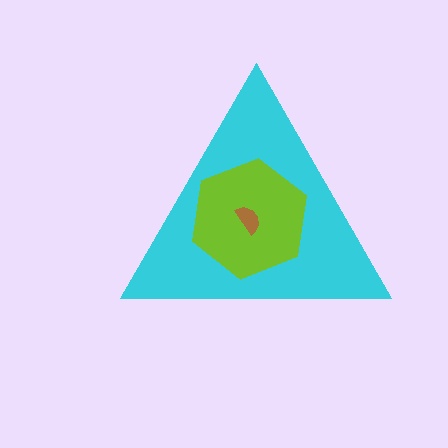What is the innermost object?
The brown semicircle.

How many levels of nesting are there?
3.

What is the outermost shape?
The cyan triangle.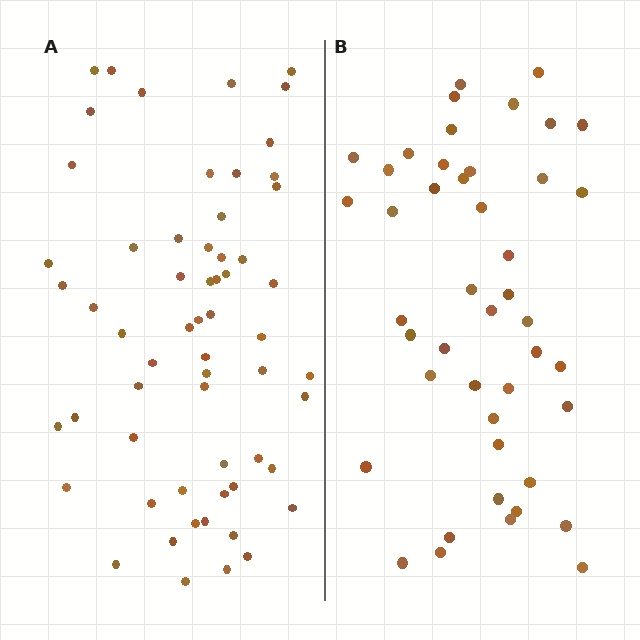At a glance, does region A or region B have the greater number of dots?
Region A (the left region) has more dots.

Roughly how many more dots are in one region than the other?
Region A has approximately 15 more dots than region B.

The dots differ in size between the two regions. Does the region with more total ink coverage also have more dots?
No. Region B has more total ink coverage because its dots are larger, but region A actually contains more individual dots. Total area can be misleading — the number of items is what matters here.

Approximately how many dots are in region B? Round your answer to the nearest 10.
About 40 dots. (The exact count is 45, which rounds to 40.)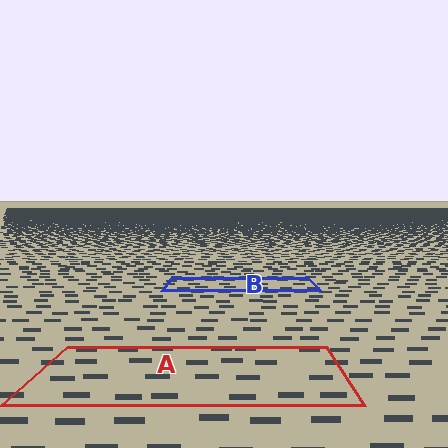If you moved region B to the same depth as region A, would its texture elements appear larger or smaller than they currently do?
They would appear larger. At a closer depth, the same texture elements are projected at a bigger on-screen size.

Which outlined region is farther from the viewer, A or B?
Region B is farther from the viewer — the texture elements inside it appear smaller and more densely packed.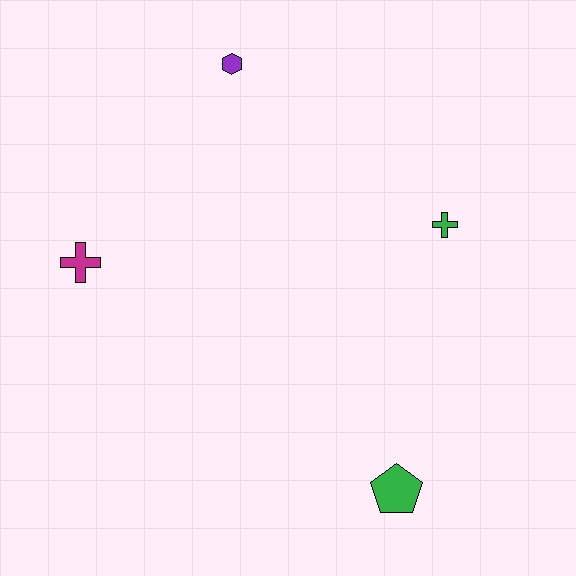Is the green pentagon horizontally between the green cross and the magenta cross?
Yes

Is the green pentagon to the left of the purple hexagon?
No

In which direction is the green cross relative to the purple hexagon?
The green cross is to the right of the purple hexagon.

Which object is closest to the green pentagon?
The green cross is closest to the green pentagon.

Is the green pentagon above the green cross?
No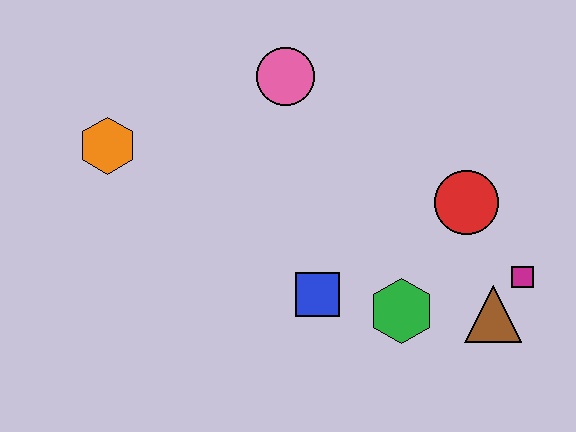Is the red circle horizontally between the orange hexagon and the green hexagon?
No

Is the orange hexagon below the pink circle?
Yes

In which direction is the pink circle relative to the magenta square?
The pink circle is to the left of the magenta square.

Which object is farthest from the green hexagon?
The orange hexagon is farthest from the green hexagon.